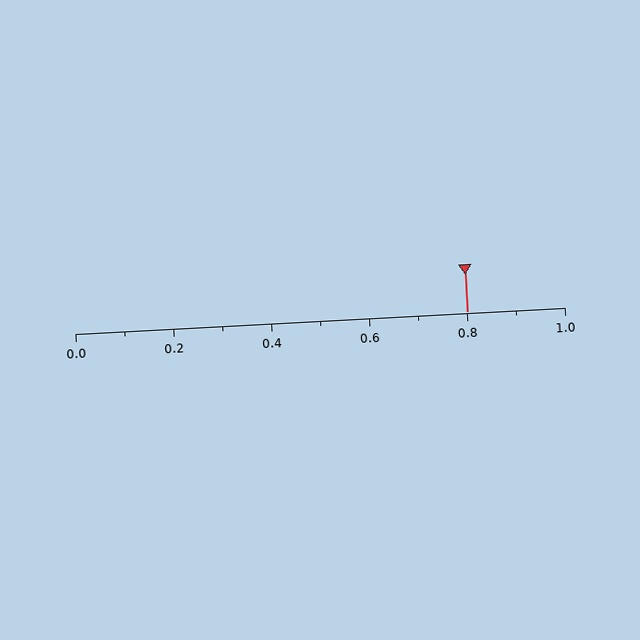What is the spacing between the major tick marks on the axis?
The major ticks are spaced 0.2 apart.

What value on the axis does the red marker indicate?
The marker indicates approximately 0.8.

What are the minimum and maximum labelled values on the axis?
The axis runs from 0.0 to 1.0.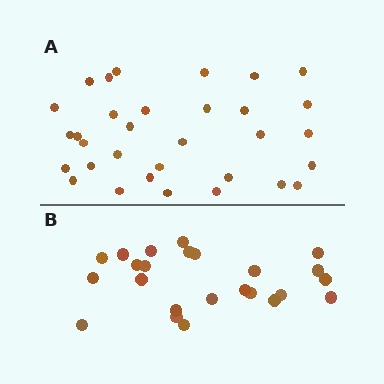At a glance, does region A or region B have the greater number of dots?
Region A (the top region) has more dots.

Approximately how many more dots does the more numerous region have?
Region A has roughly 8 or so more dots than region B.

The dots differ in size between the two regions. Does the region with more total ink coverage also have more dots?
No. Region B has more total ink coverage because its dots are larger, but region A actually contains more individual dots. Total area can be misleading — the number of items is what matters here.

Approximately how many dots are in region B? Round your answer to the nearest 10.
About 20 dots. (The exact count is 24, which rounds to 20.)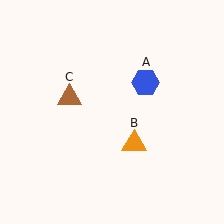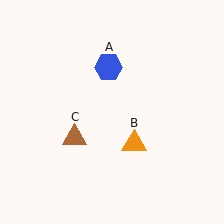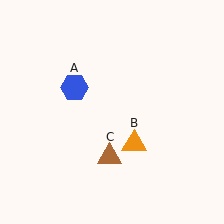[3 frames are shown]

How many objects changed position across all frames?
2 objects changed position: blue hexagon (object A), brown triangle (object C).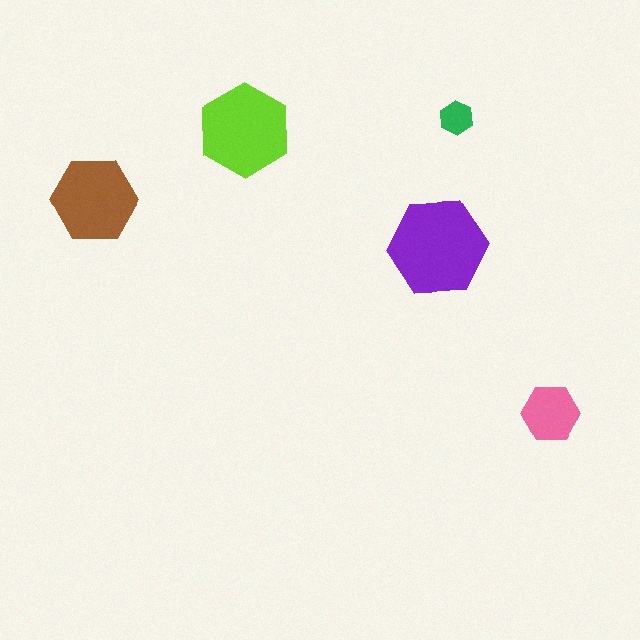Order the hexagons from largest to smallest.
the purple one, the lime one, the brown one, the pink one, the green one.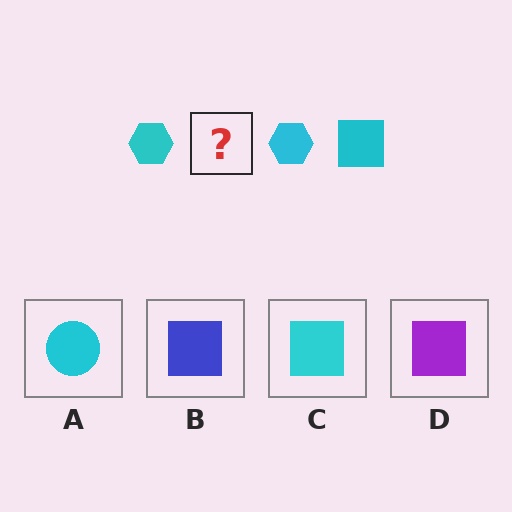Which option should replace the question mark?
Option C.